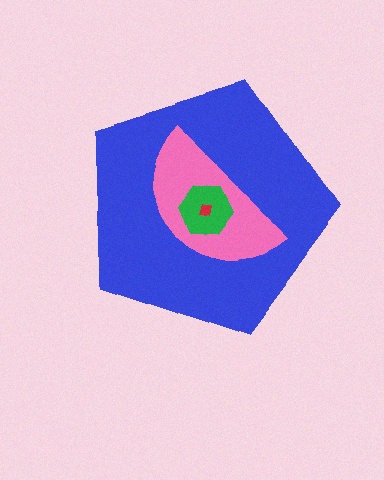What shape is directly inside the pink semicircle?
The green hexagon.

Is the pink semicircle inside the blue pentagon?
Yes.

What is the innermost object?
The red square.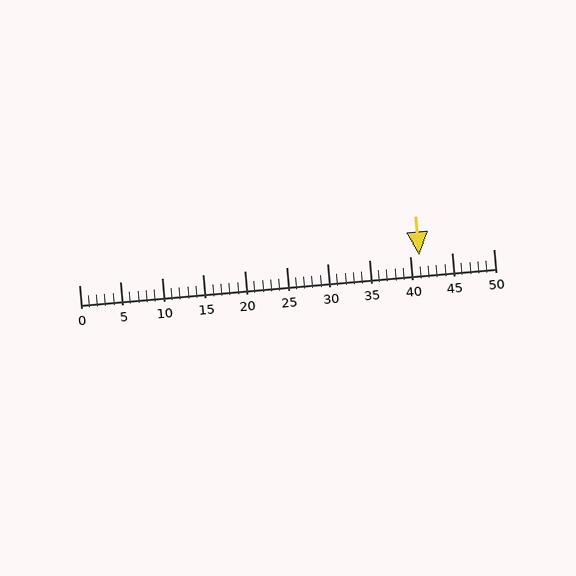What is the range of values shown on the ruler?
The ruler shows values from 0 to 50.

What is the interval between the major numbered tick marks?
The major tick marks are spaced 5 units apart.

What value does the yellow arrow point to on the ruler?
The yellow arrow points to approximately 41.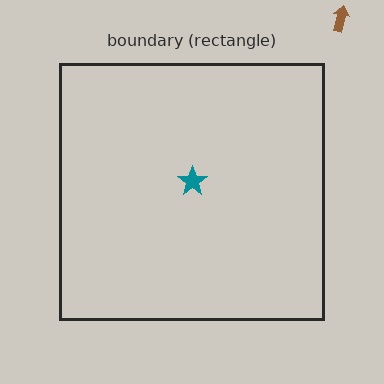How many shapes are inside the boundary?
1 inside, 1 outside.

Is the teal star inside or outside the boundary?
Inside.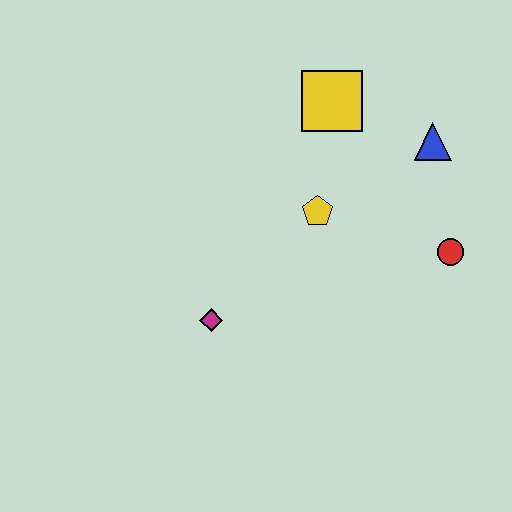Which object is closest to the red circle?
The blue triangle is closest to the red circle.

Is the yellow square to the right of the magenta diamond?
Yes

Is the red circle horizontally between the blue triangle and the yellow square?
No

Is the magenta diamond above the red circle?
No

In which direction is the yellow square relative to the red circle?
The yellow square is above the red circle.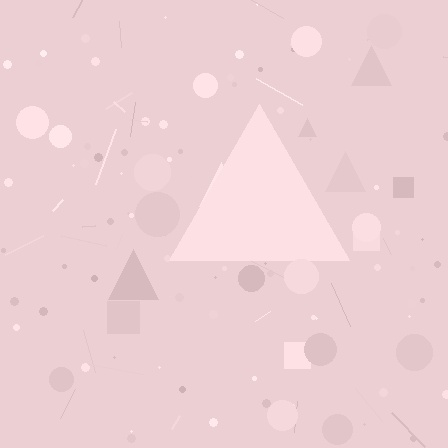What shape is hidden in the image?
A triangle is hidden in the image.